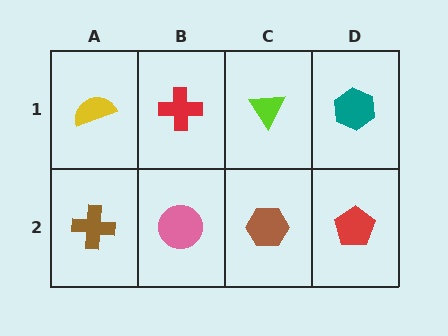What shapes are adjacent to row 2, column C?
A lime triangle (row 1, column C), a pink circle (row 2, column B), a red pentagon (row 2, column D).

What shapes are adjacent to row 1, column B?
A pink circle (row 2, column B), a yellow semicircle (row 1, column A), a lime triangle (row 1, column C).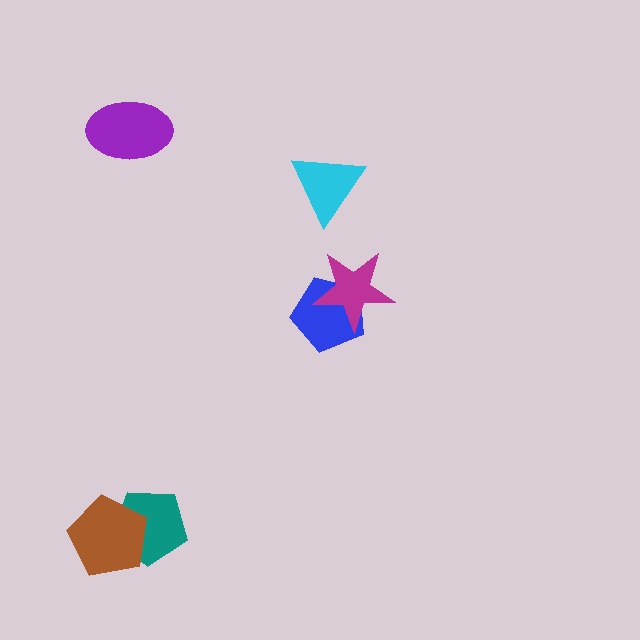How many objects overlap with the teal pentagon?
1 object overlaps with the teal pentagon.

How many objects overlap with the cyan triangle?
0 objects overlap with the cyan triangle.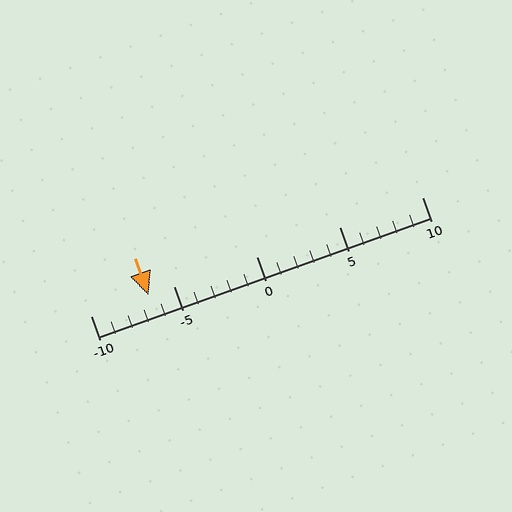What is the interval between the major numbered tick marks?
The major tick marks are spaced 5 units apart.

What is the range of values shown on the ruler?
The ruler shows values from -10 to 10.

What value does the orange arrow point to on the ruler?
The orange arrow points to approximately -6.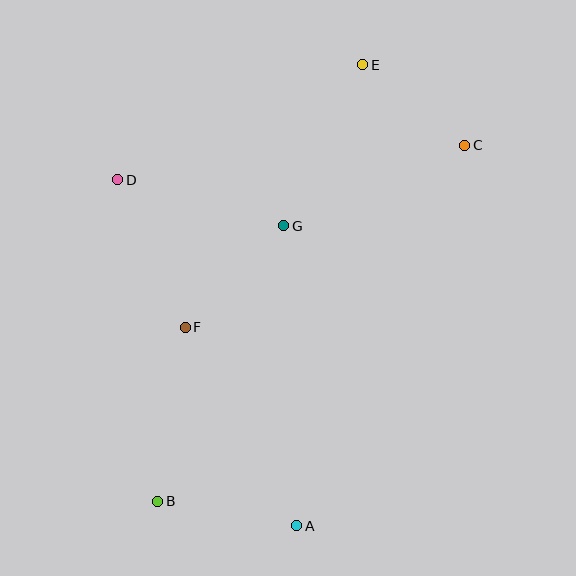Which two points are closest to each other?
Points C and E are closest to each other.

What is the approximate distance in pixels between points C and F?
The distance between C and F is approximately 333 pixels.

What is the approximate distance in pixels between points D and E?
The distance between D and E is approximately 271 pixels.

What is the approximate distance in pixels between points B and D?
The distance between B and D is approximately 324 pixels.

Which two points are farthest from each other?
Points B and E are farthest from each other.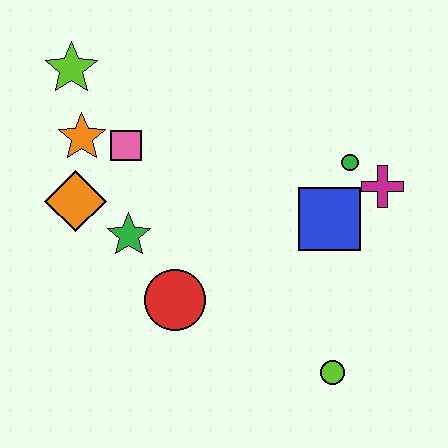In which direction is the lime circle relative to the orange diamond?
The lime circle is to the right of the orange diamond.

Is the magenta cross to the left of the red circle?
No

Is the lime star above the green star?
Yes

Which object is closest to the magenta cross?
The green circle is closest to the magenta cross.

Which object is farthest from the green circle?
The lime star is farthest from the green circle.